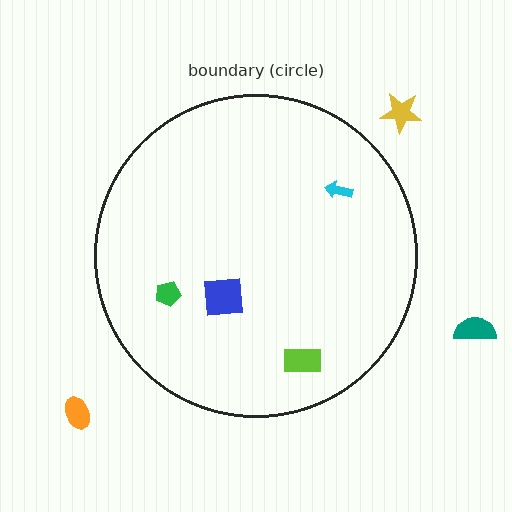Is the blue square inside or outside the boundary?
Inside.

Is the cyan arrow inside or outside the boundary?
Inside.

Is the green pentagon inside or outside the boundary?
Inside.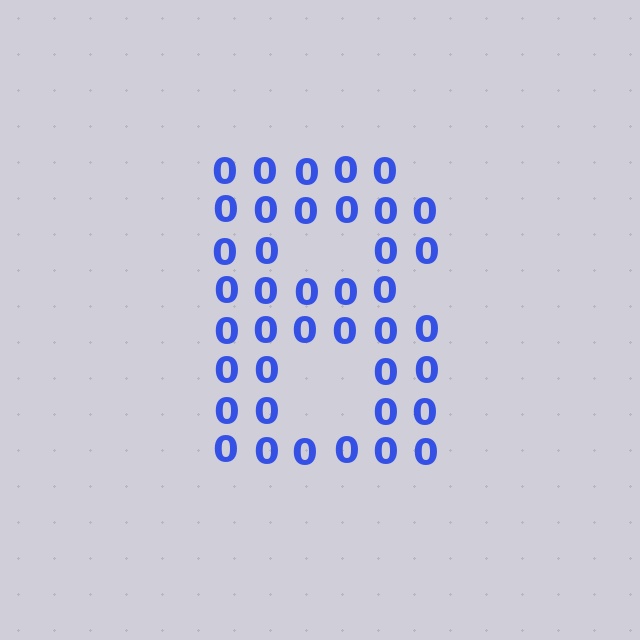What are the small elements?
The small elements are digit 0's.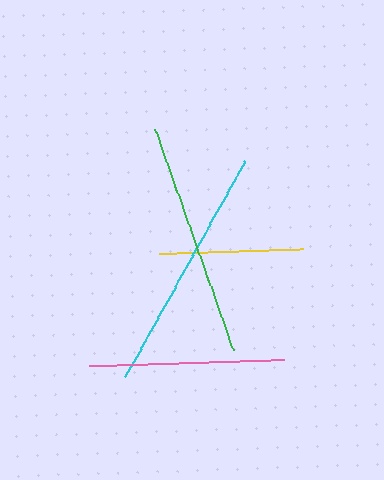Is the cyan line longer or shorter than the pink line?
The cyan line is longer than the pink line.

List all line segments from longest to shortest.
From longest to shortest: cyan, green, pink, yellow.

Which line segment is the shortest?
The yellow line is the shortest at approximately 144 pixels.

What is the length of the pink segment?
The pink segment is approximately 194 pixels long.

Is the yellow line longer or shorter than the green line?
The green line is longer than the yellow line.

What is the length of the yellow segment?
The yellow segment is approximately 144 pixels long.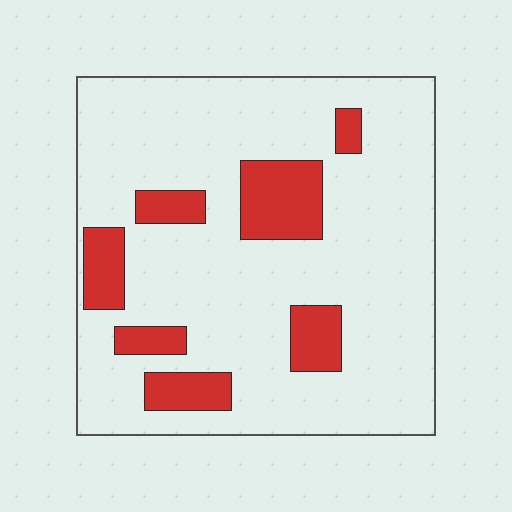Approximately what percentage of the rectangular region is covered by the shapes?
Approximately 20%.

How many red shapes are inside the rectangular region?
7.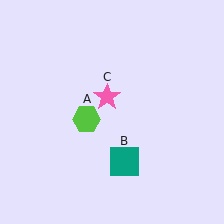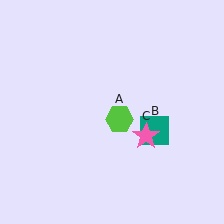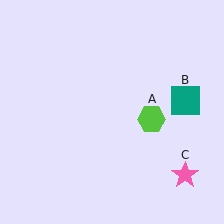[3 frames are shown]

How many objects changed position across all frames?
3 objects changed position: lime hexagon (object A), teal square (object B), pink star (object C).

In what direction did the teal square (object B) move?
The teal square (object B) moved up and to the right.